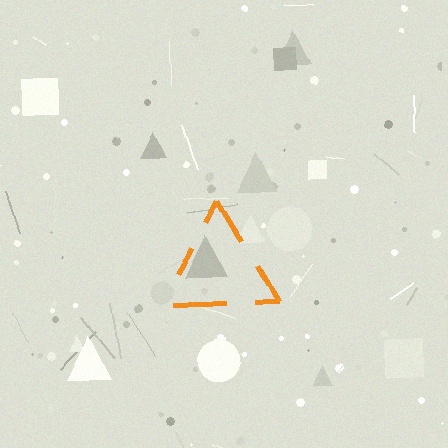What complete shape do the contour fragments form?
The contour fragments form a triangle.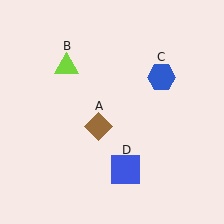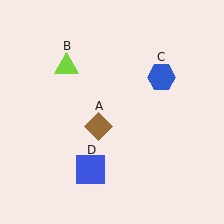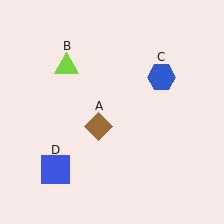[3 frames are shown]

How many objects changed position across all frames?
1 object changed position: blue square (object D).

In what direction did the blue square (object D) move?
The blue square (object D) moved left.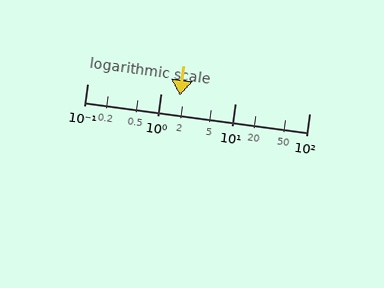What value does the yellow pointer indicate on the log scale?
The pointer indicates approximately 1.8.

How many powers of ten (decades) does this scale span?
The scale spans 3 decades, from 0.1 to 100.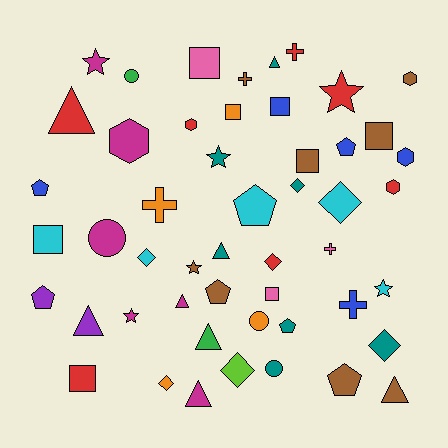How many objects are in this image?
There are 50 objects.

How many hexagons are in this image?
There are 5 hexagons.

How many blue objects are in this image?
There are 5 blue objects.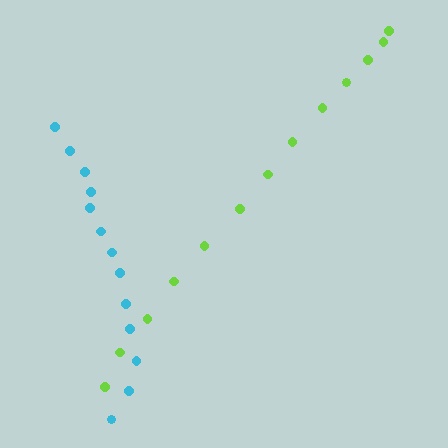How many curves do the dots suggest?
There are 2 distinct paths.